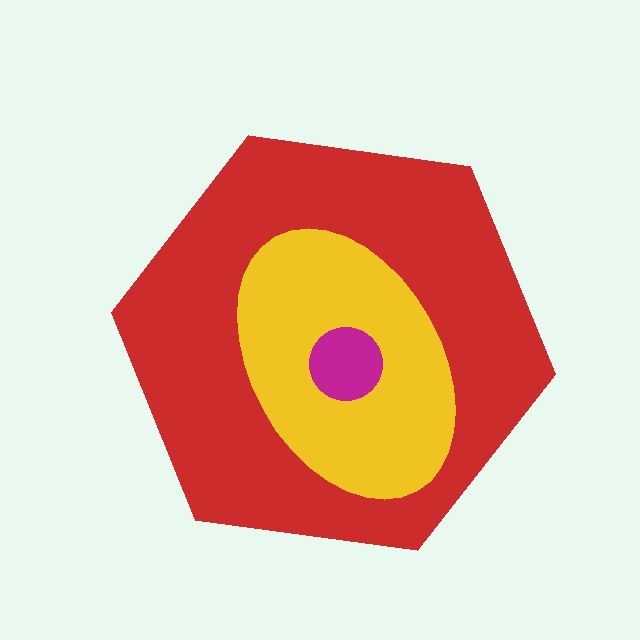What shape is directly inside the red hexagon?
The yellow ellipse.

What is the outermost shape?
The red hexagon.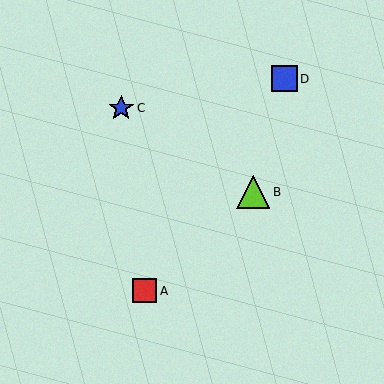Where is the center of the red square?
The center of the red square is at (145, 291).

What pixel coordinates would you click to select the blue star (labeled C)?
Click at (121, 108) to select the blue star C.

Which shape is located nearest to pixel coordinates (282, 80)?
The blue square (labeled D) at (284, 79) is nearest to that location.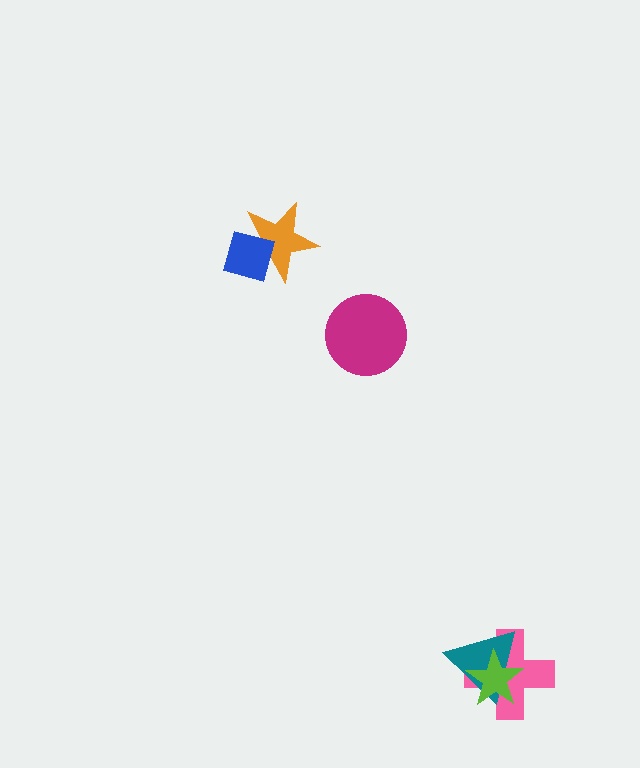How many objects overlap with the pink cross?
2 objects overlap with the pink cross.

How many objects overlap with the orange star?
1 object overlaps with the orange star.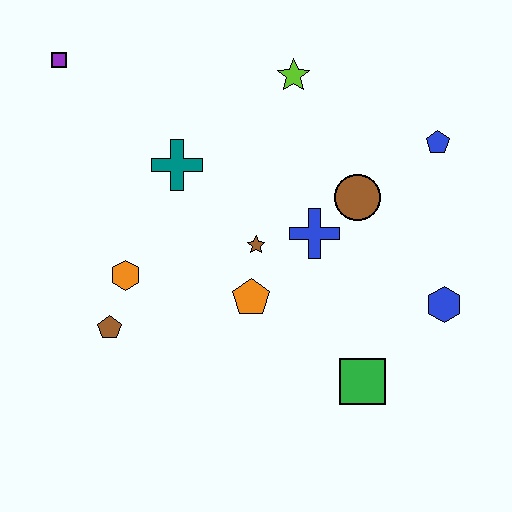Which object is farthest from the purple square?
The blue hexagon is farthest from the purple square.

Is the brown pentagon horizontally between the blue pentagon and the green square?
No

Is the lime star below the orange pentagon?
No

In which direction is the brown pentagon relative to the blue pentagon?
The brown pentagon is to the left of the blue pentagon.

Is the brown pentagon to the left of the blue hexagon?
Yes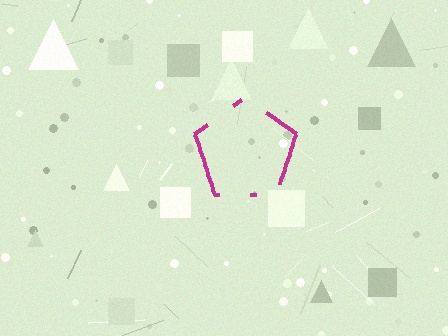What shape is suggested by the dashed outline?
The dashed outline suggests a pentagon.